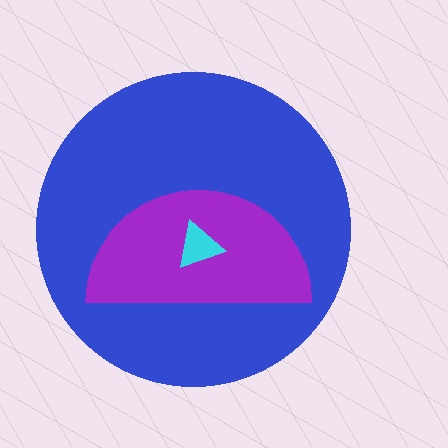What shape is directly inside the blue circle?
The purple semicircle.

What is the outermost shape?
The blue circle.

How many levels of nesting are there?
3.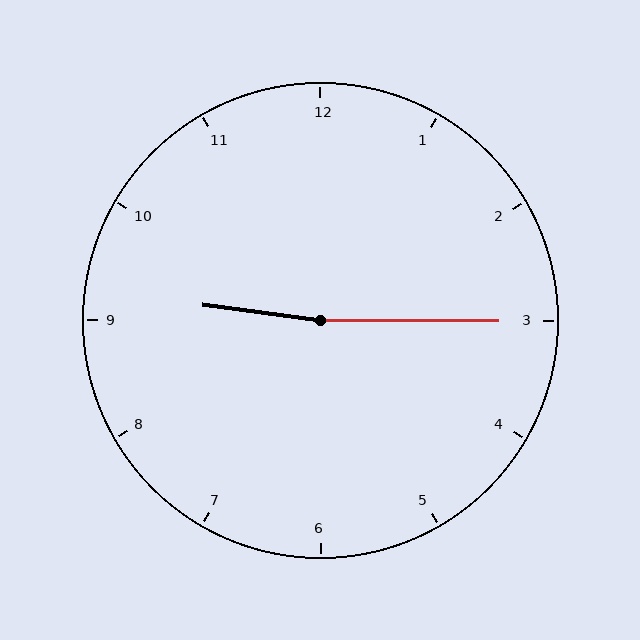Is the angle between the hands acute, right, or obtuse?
It is obtuse.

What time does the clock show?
9:15.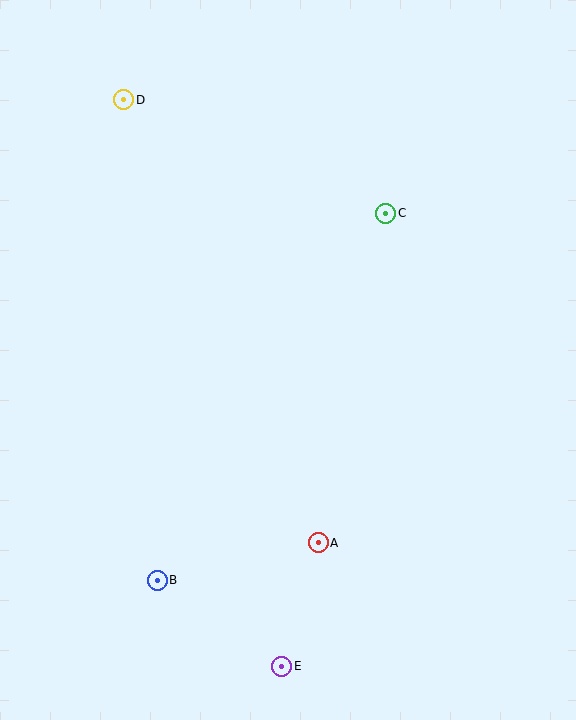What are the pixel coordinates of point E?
Point E is at (282, 666).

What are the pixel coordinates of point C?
Point C is at (386, 213).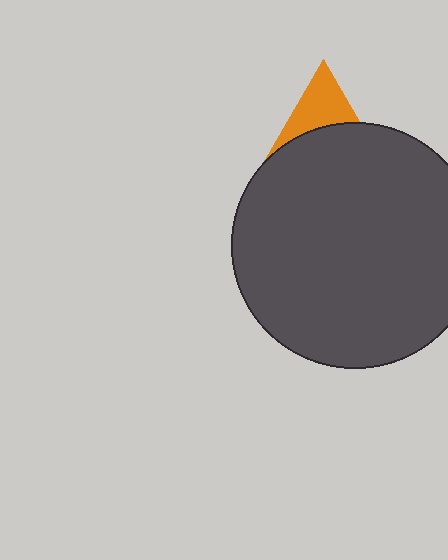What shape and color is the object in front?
The object in front is a dark gray circle.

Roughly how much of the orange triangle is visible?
A small part of it is visible (roughly 44%).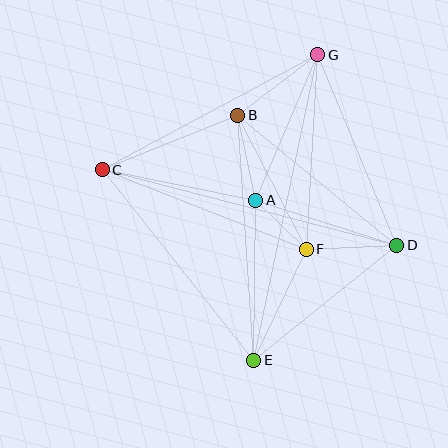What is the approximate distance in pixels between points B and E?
The distance between B and E is approximately 245 pixels.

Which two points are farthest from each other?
Points E and G are farthest from each other.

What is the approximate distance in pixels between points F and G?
The distance between F and G is approximately 195 pixels.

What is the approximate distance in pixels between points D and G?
The distance between D and G is approximately 206 pixels.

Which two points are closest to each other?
Points A and F are closest to each other.